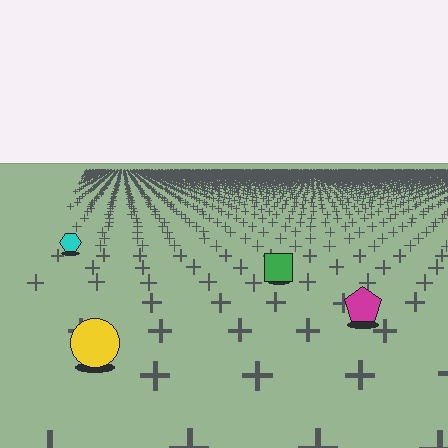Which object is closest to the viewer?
The yellow circle is closest. The texture marks near it are larger and more spread out.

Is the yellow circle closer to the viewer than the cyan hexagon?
Yes. The yellow circle is closer — you can tell from the texture gradient: the ground texture is coarser near it.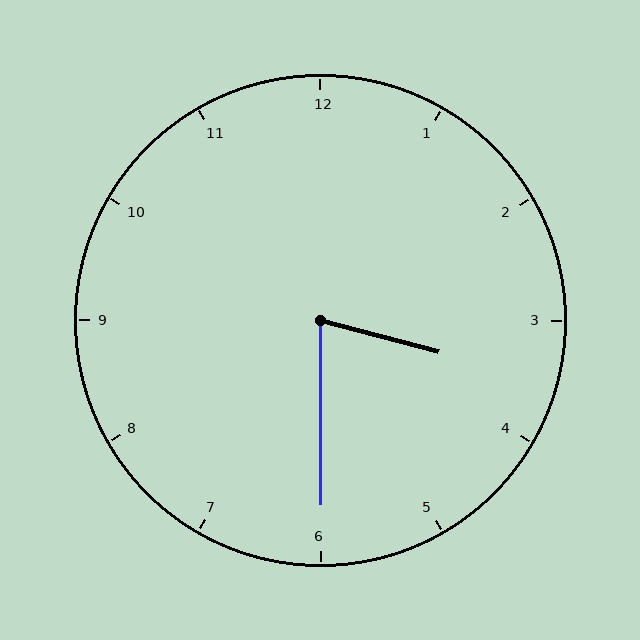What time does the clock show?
3:30.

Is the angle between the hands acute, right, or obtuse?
It is acute.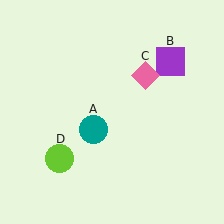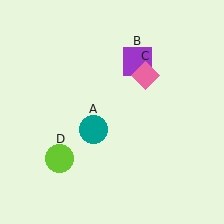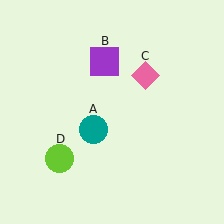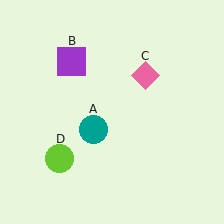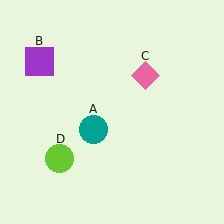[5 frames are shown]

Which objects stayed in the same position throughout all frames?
Teal circle (object A) and pink diamond (object C) and lime circle (object D) remained stationary.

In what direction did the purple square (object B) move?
The purple square (object B) moved left.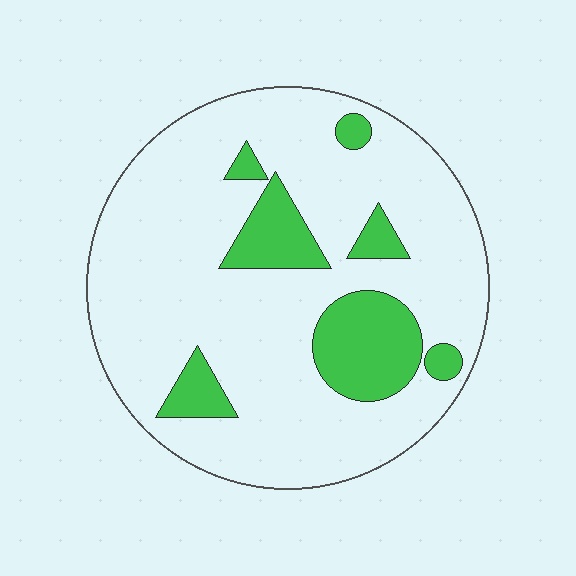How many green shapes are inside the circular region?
7.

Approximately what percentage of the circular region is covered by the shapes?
Approximately 20%.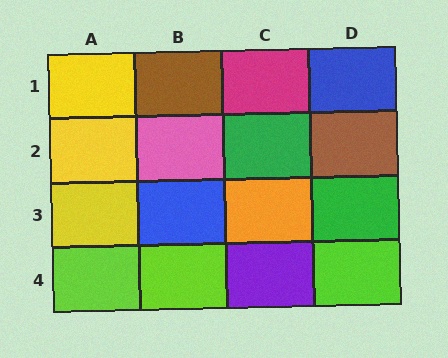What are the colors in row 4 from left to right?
Lime, lime, purple, lime.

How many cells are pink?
1 cell is pink.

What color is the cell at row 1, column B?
Brown.